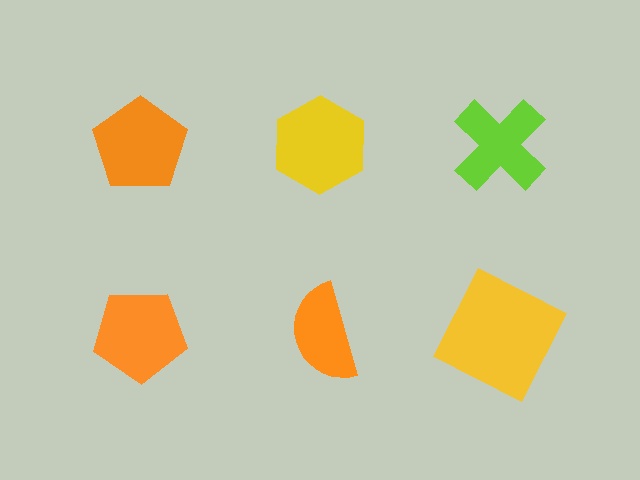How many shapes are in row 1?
3 shapes.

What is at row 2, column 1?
An orange pentagon.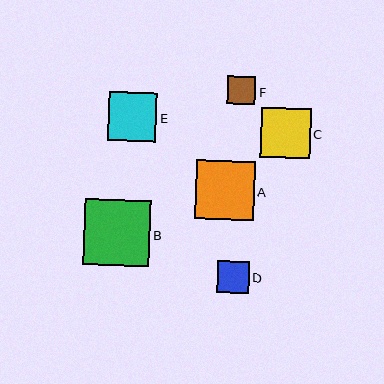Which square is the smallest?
Square F is the smallest with a size of approximately 28 pixels.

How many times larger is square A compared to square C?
Square A is approximately 1.2 times the size of square C.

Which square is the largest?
Square B is the largest with a size of approximately 67 pixels.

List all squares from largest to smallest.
From largest to smallest: B, A, C, E, D, F.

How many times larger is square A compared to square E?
Square A is approximately 1.2 times the size of square E.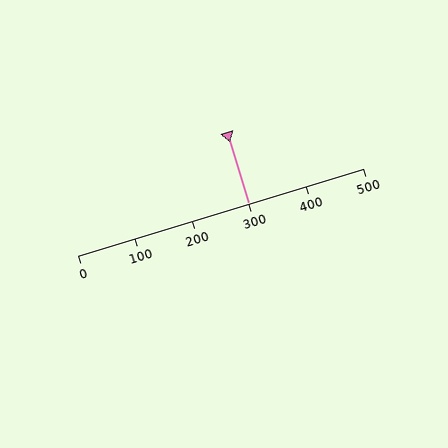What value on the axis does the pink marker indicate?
The marker indicates approximately 300.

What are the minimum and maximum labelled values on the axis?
The axis runs from 0 to 500.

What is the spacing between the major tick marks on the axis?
The major ticks are spaced 100 apart.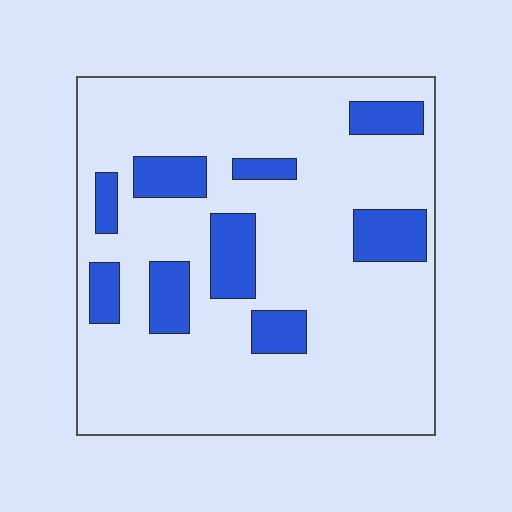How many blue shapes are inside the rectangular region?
9.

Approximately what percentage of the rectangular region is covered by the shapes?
Approximately 20%.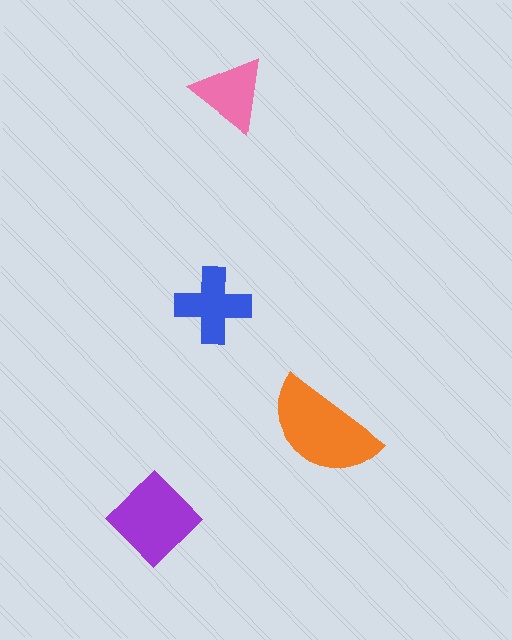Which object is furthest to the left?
The purple diamond is leftmost.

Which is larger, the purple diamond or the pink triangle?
The purple diamond.